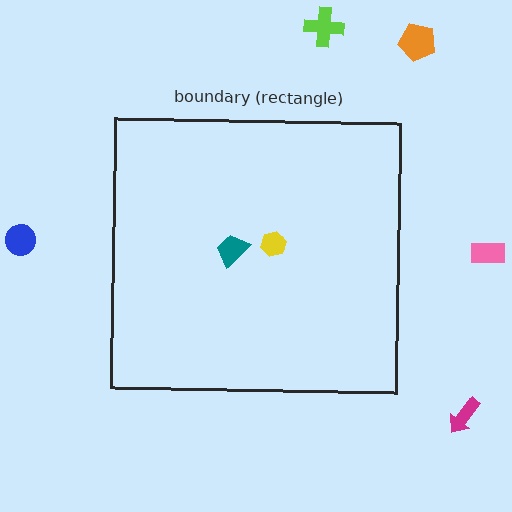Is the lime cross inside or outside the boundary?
Outside.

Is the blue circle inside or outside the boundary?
Outside.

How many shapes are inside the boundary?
2 inside, 5 outside.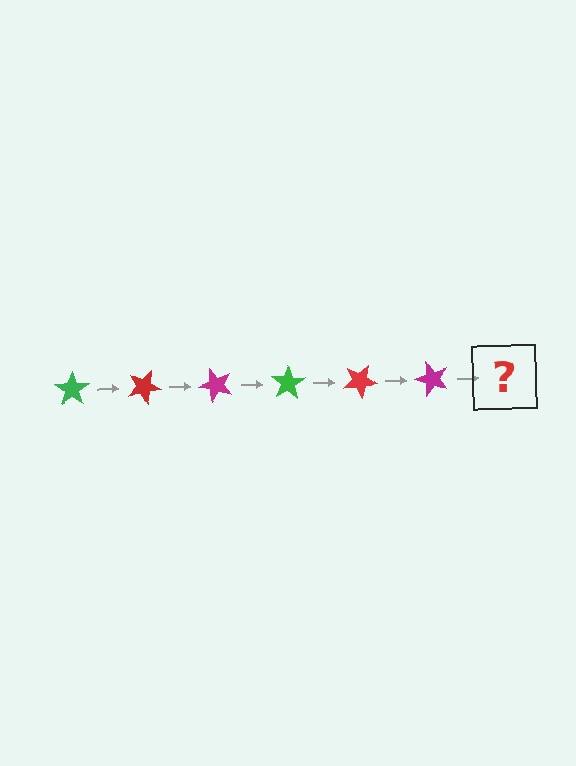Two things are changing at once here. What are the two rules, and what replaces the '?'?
The two rules are that it rotates 25 degrees each step and the color cycles through green, red, and magenta. The '?' should be a green star, rotated 150 degrees from the start.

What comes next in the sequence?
The next element should be a green star, rotated 150 degrees from the start.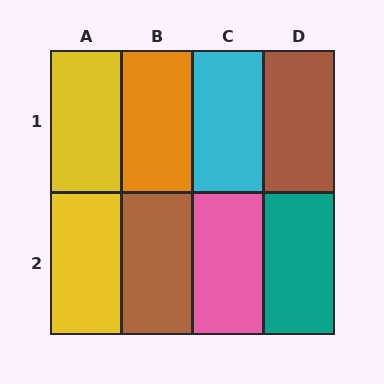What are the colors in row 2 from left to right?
Yellow, brown, pink, teal.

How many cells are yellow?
2 cells are yellow.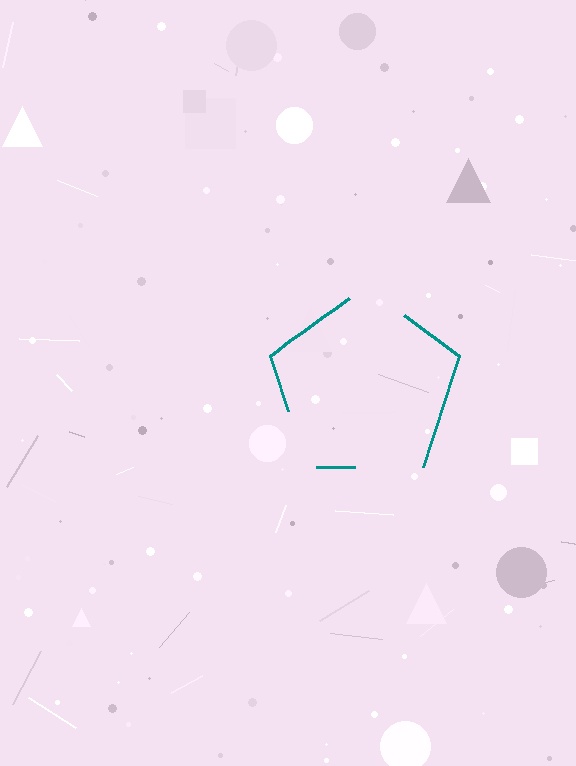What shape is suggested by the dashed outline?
The dashed outline suggests a pentagon.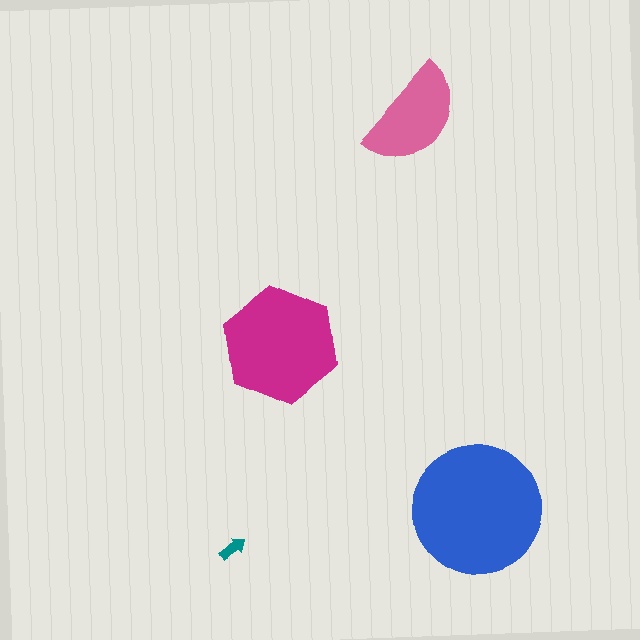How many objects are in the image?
There are 4 objects in the image.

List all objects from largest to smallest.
The blue circle, the magenta hexagon, the pink semicircle, the teal arrow.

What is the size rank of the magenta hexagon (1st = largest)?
2nd.